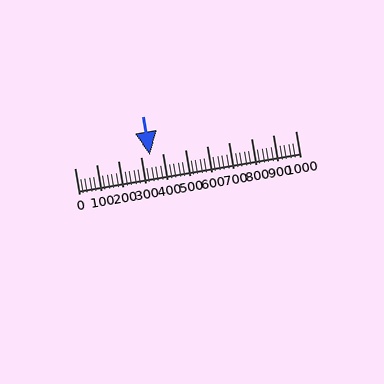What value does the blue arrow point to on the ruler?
The blue arrow points to approximately 340.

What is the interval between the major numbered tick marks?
The major tick marks are spaced 100 units apart.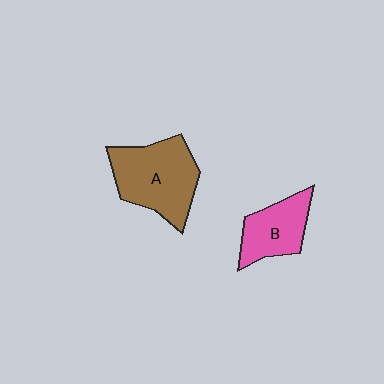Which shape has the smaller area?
Shape B (pink).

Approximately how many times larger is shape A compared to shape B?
Approximately 1.5 times.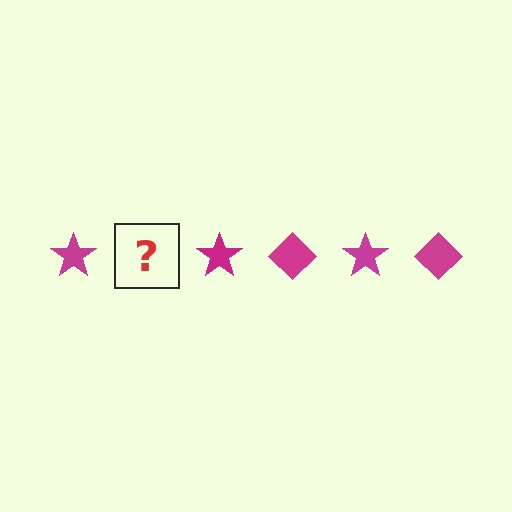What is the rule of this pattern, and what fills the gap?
The rule is that the pattern cycles through star, diamond shapes in magenta. The gap should be filled with a magenta diamond.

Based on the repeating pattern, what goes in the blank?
The blank should be a magenta diamond.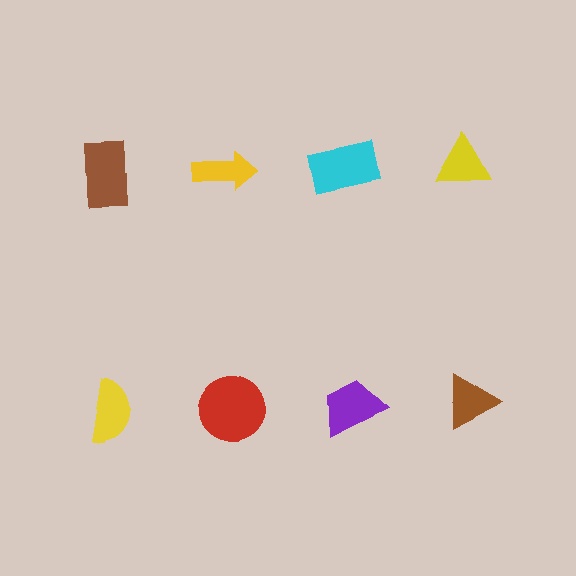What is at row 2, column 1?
A yellow semicircle.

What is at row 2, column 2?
A red circle.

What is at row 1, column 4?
A yellow triangle.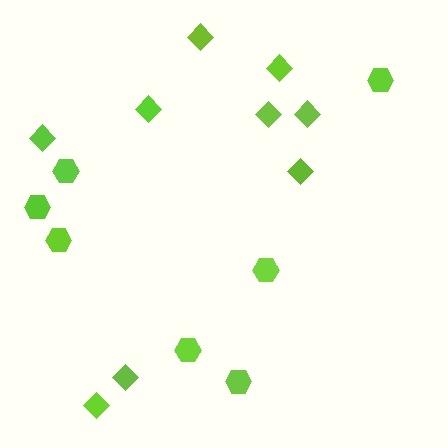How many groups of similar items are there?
There are 2 groups: one group of diamonds (9) and one group of hexagons (7).